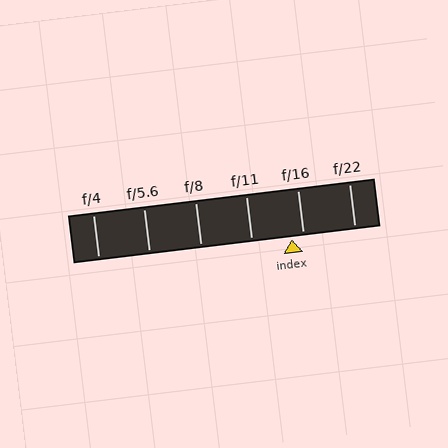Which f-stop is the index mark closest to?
The index mark is closest to f/16.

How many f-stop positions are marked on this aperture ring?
There are 6 f-stop positions marked.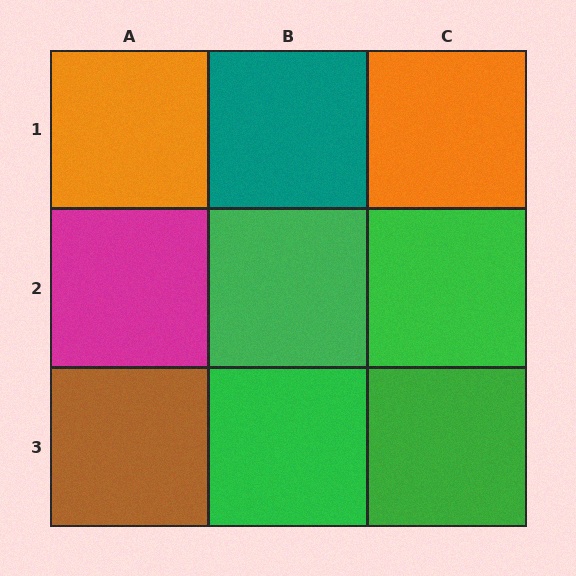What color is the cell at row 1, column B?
Teal.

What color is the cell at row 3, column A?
Brown.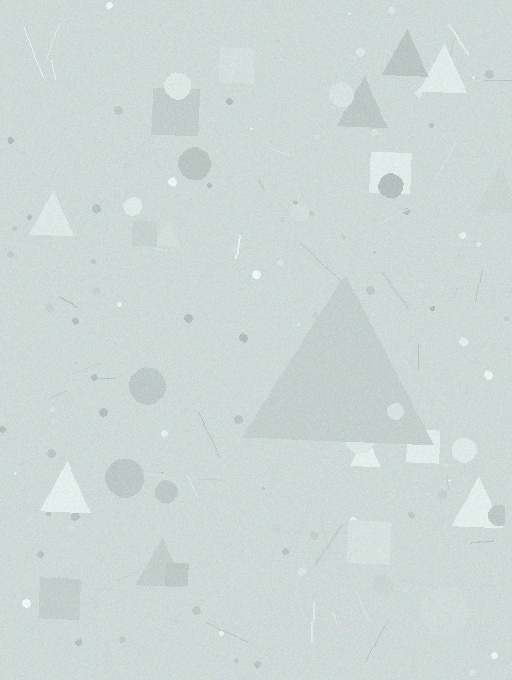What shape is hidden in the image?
A triangle is hidden in the image.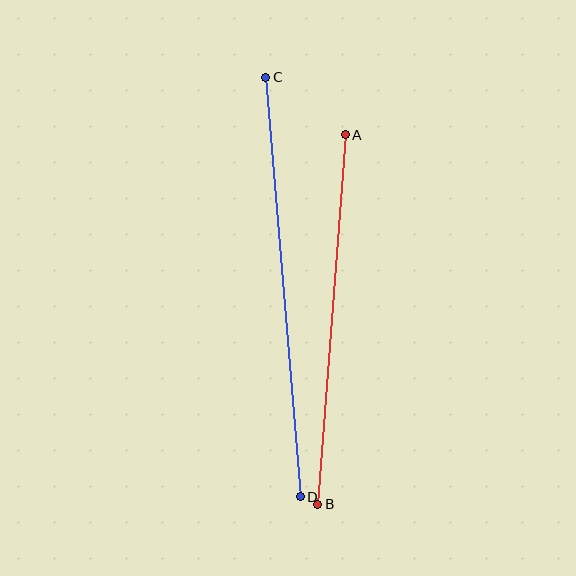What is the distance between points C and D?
The distance is approximately 421 pixels.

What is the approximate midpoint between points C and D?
The midpoint is at approximately (283, 287) pixels.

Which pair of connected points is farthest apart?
Points C and D are farthest apart.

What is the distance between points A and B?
The distance is approximately 371 pixels.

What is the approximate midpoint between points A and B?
The midpoint is at approximately (331, 319) pixels.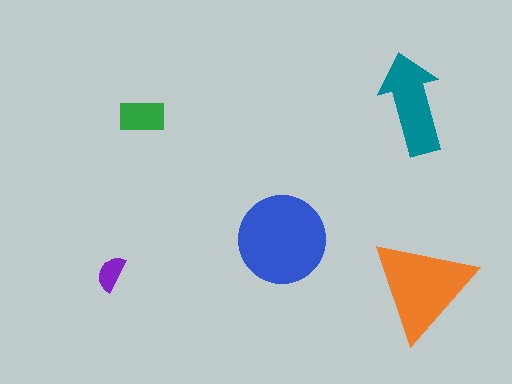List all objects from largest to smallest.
The blue circle, the orange triangle, the teal arrow, the green rectangle, the purple semicircle.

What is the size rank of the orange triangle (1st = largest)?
2nd.